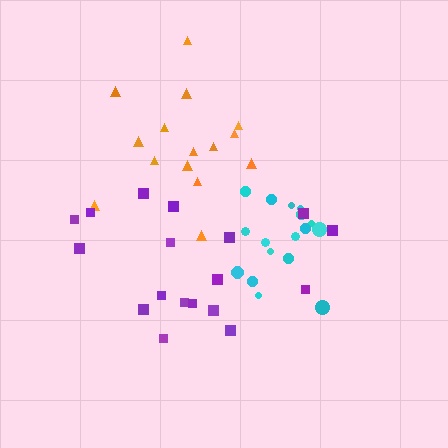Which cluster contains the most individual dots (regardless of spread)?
Purple (18).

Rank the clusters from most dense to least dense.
cyan, orange, purple.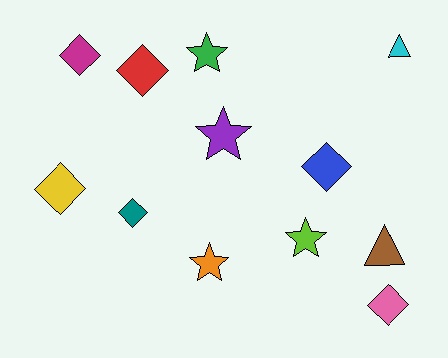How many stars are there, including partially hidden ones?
There are 4 stars.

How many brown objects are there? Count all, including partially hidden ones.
There is 1 brown object.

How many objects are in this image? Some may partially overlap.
There are 12 objects.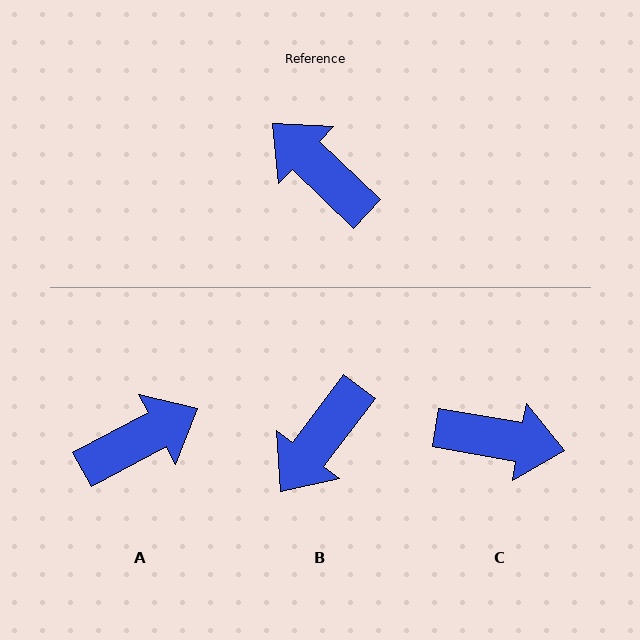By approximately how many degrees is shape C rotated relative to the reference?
Approximately 146 degrees clockwise.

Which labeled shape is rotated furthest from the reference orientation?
C, about 146 degrees away.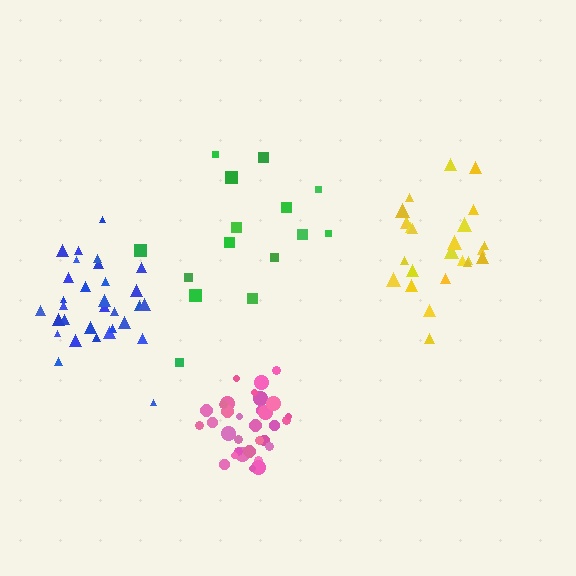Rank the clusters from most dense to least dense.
pink, yellow, blue, green.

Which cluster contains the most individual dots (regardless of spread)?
Pink (33).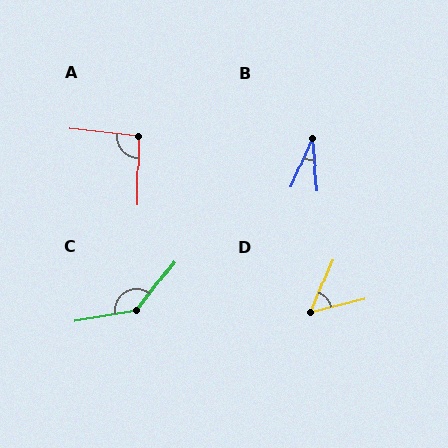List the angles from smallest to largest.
B (29°), D (54°), A (96°), C (137°).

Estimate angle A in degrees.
Approximately 96 degrees.